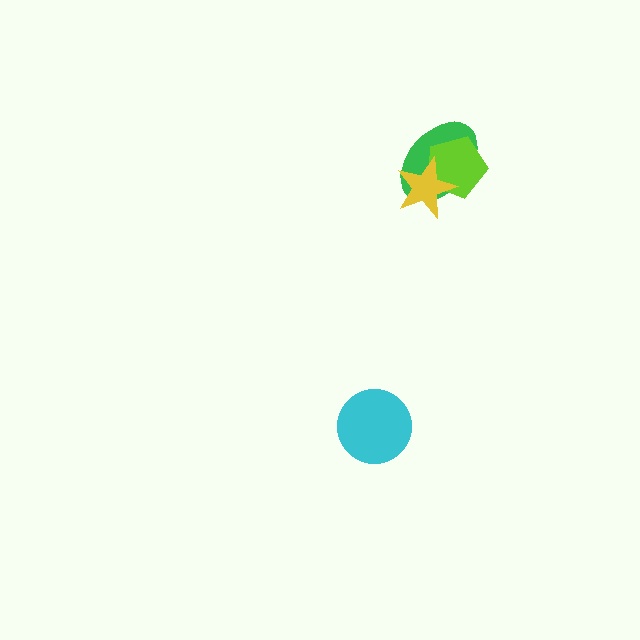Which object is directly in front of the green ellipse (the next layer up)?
The lime pentagon is directly in front of the green ellipse.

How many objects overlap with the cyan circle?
0 objects overlap with the cyan circle.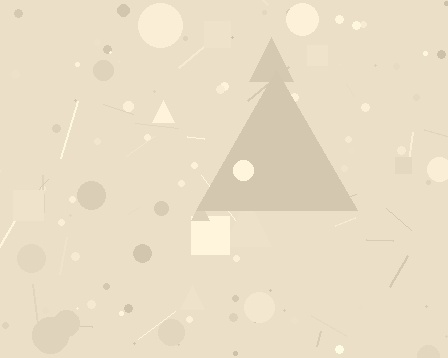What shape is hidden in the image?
A triangle is hidden in the image.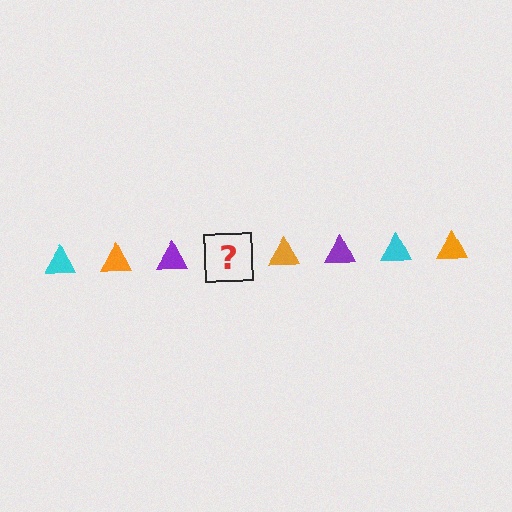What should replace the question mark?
The question mark should be replaced with a cyan triangle.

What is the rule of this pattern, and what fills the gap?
The rule is that the pattern cycles through cyan, orange, purple triangles. The gap should be filled with a cyan triangle.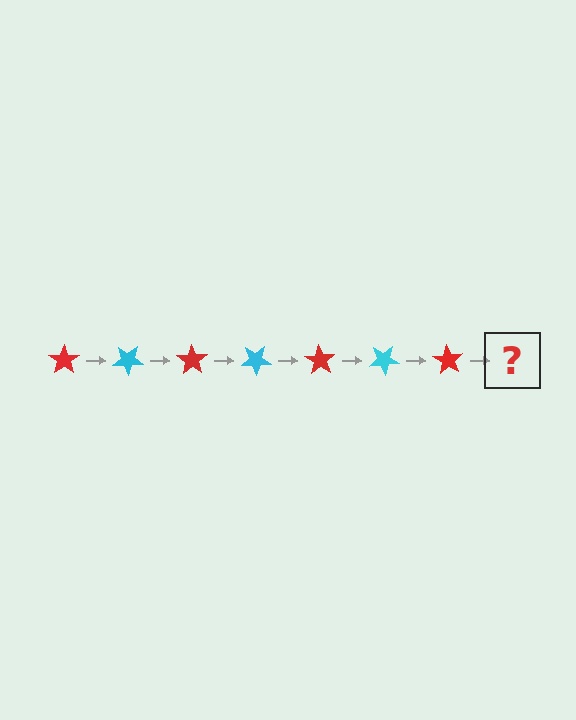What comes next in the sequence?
The next element should be a cyan star, rotated 245 degrees from the start.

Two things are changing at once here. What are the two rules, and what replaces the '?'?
The two rules are that it rotates 35 degrees each step and the color cycles through red and cyan. The '?' should be a cyan star, rotated 245 degrees from the start.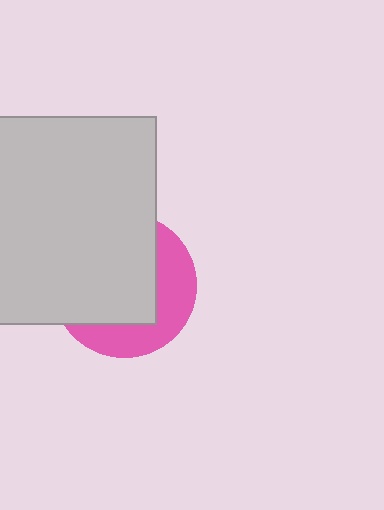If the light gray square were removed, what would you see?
You would see the complete pink circle.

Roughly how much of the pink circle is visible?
A small part of it is visible (roughly 36%).